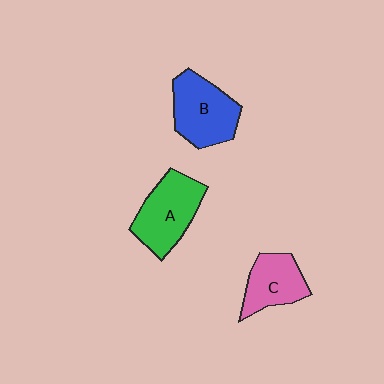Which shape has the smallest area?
Shape C (pink).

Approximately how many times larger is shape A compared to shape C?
Approximately 1.3 times.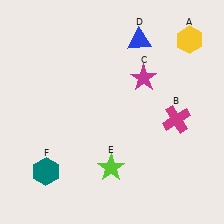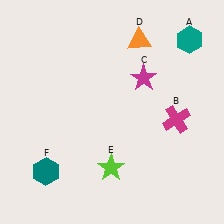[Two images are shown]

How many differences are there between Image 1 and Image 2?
There are 2 differences between the two images.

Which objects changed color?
A changed from yellow to teal. D changed from blue to orange.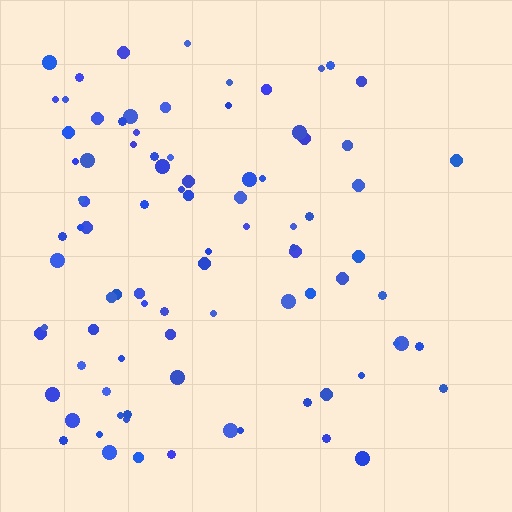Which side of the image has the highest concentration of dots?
The left.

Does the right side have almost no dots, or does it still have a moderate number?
Still a moderate number, just noticeably fewer than the left.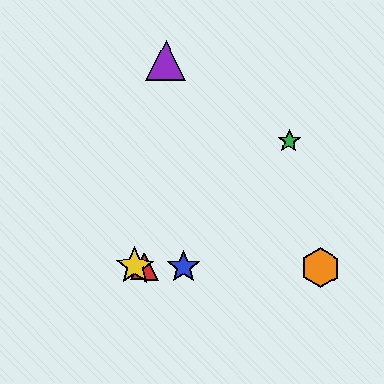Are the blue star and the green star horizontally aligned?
No, the blue star is at y≈267 and the green star is at y≈141.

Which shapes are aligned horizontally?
The red triangle, the blue star, the yellow star, the orange hexagon are aligned horizontally.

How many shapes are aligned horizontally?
4 shapes (the red triangle, the blue star, the yellow star, the orange hexagon) are aligned horizontally.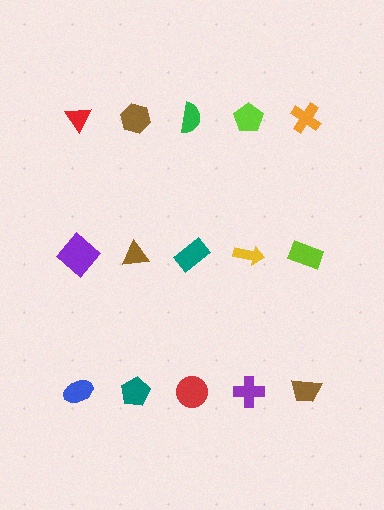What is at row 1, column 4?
A lime pentagon.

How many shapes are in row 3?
5 shapes.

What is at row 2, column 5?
A lime rectangle.